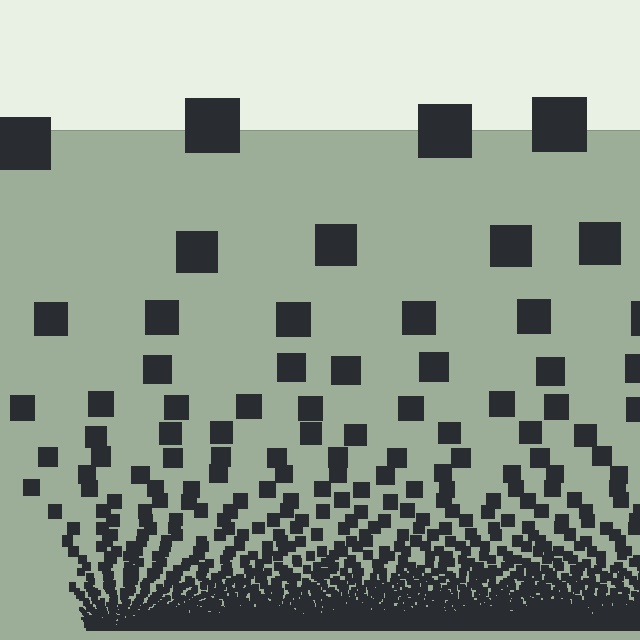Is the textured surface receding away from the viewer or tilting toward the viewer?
The surface appears to tilt toward the viewer. Texture elements get larger and sparser toward the top.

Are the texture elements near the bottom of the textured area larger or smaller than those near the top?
Smaller. The gradient is inverted — elements near the bottom are smaller and denser.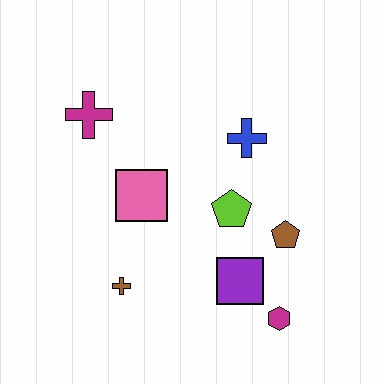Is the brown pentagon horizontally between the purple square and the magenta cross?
No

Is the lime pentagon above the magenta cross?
No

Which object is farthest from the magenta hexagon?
The magenta cross is farthest from the magenta hexagon.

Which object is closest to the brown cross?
The pink square is closest to the brown cross.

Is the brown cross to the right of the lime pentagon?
No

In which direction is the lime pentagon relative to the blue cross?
The lime pentagon is below the blue cross.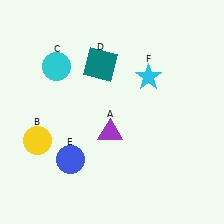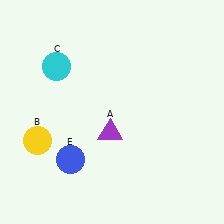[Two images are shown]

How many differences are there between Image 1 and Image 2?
There are 2 differences between the two images.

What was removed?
The teal square (D), the cyan star (F) were removed in Image 2.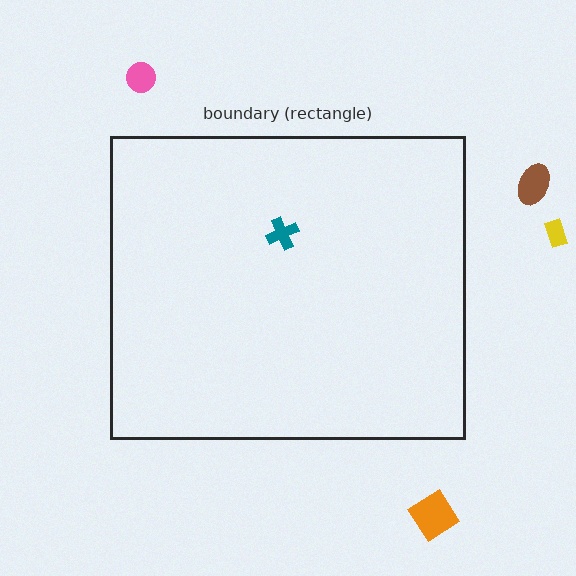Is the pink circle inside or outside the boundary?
Outside.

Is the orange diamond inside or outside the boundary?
Outside.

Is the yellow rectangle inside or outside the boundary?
Outside.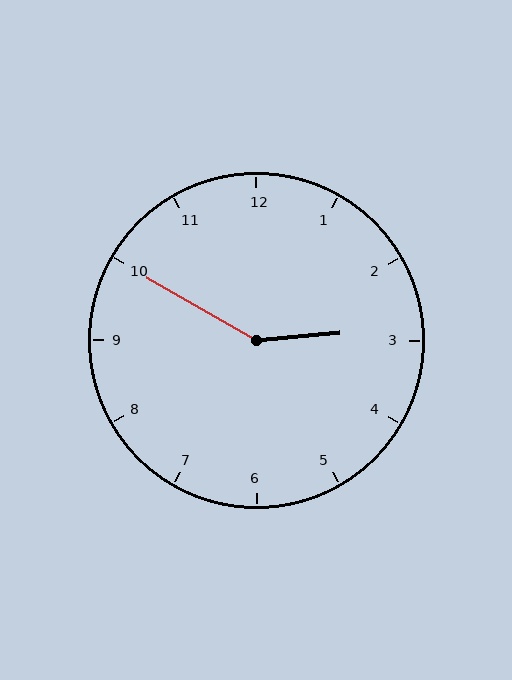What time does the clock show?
2:50.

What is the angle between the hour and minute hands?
Approximately 145 degrees.